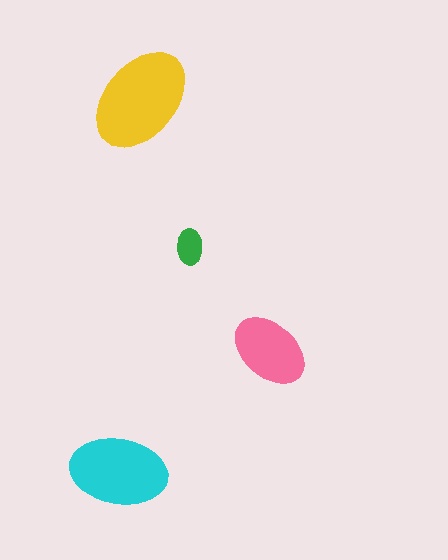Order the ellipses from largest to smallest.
the yellow one, the cyan one, the pink one, the green one.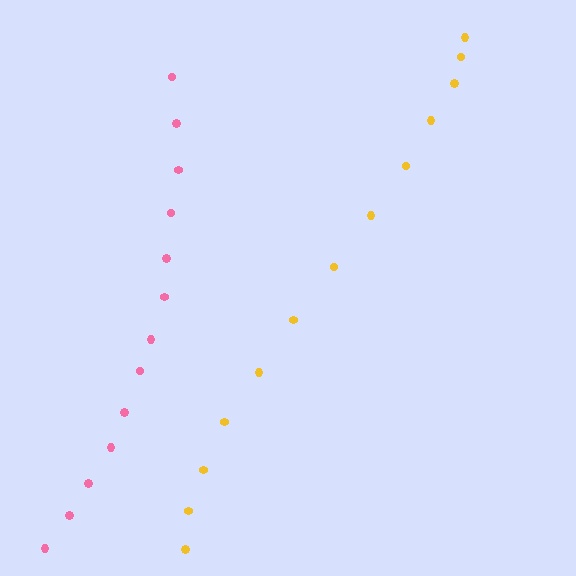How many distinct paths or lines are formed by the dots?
There are 2 distinct paths.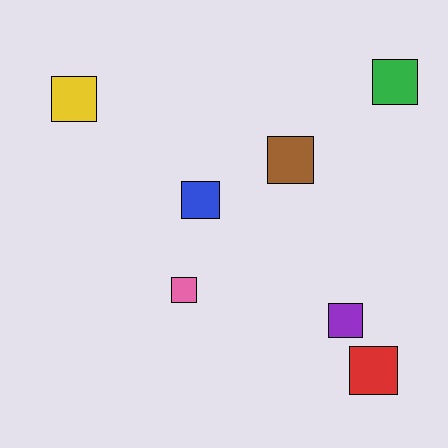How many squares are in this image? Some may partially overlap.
There are 7 squares.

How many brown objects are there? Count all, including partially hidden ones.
There is 1 brown object.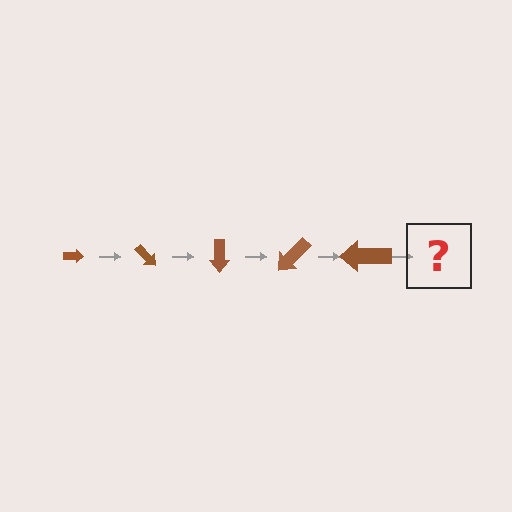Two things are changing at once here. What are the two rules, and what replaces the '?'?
The two rules are that the arrow grows larger each step and it rotates 45 degrees each step. The '?' should be an arrow, larger than the previous one and rotated 225 degrees from the start.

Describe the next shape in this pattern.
It should be an arrow, larger than the previous one and rotated 225 degrees from the start.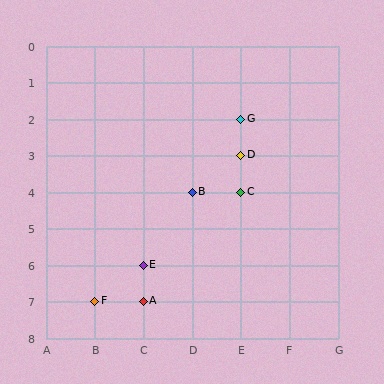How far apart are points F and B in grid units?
Points F and B are 2 columns and 3 rows apart (about 3.6 grid units diagonally).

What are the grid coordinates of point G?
Point G is at grid coordinates (E, 2).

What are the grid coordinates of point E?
Point E is at grid coordinates (C, 6).